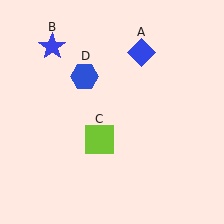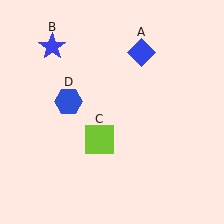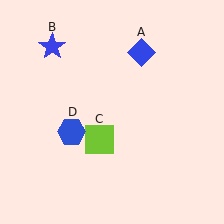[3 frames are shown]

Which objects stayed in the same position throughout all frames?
Blue diamond (object A) and blue star (object B) and lime square (object C) remained stationary.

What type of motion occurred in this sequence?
The blue hexagon (object D) rotated counterclockwise around the center of the scene.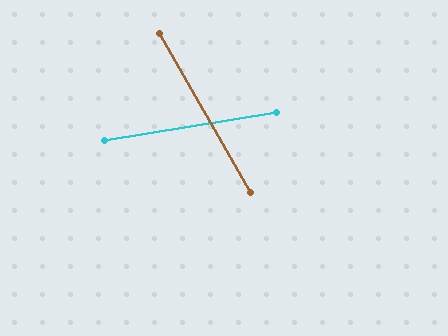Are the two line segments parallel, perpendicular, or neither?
Neither parallel nor perpendicular — they differ by about 70°.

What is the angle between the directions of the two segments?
Approximately 70 degrees.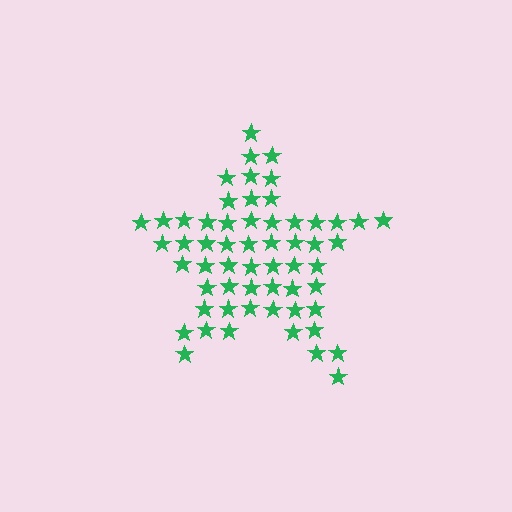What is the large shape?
The large shape is a star.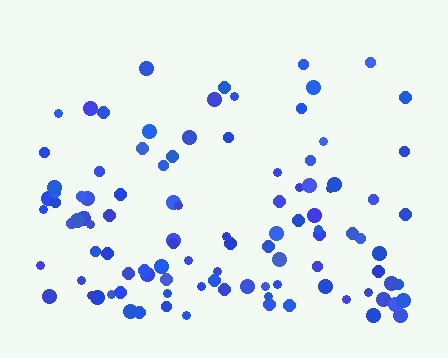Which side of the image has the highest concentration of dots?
The bottom.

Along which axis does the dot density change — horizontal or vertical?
Vertical.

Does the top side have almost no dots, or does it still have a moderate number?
Still a moderate number, just noticeably fewer than the bottom.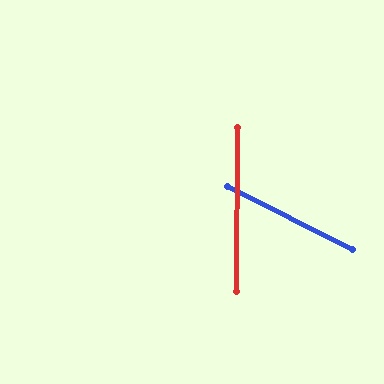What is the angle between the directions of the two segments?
Approximately 64 degrees.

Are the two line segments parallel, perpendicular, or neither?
Neither parallel nor perpendicular — they differ by about 64°.